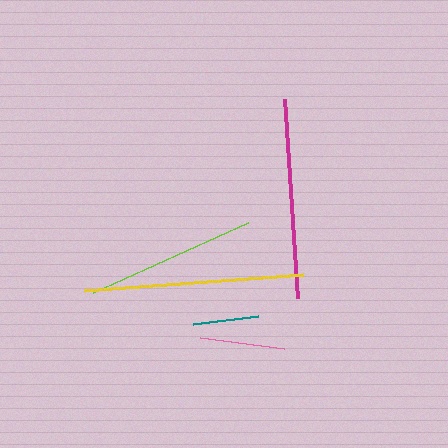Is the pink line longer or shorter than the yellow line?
The yellow line is longer than the pink line.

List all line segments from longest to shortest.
From longest to shortest: yellow, magenta, lime, pink, teal.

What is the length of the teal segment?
The teal segment is approximately 65 pixels long.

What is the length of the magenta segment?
The magenta segment is approximately 200 pixels long.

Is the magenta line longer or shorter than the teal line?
The magenta line is longer than the teal line.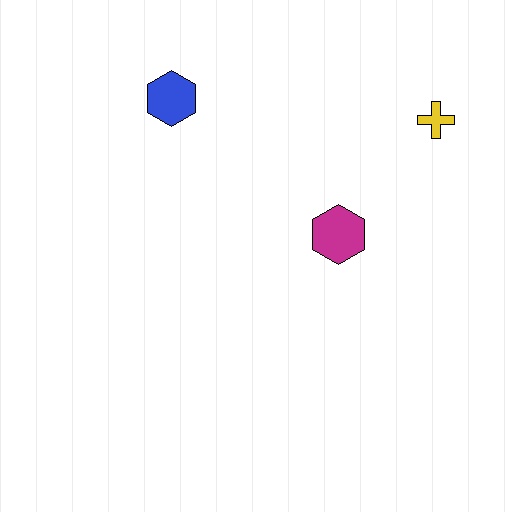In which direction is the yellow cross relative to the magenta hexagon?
The yellow cross is above the magenta hexagon.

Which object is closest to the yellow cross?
The magenta hexagon is closest to the yellow cross.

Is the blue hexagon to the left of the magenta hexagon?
Yes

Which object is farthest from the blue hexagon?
The yellow cross is farthest from the blue hexagon.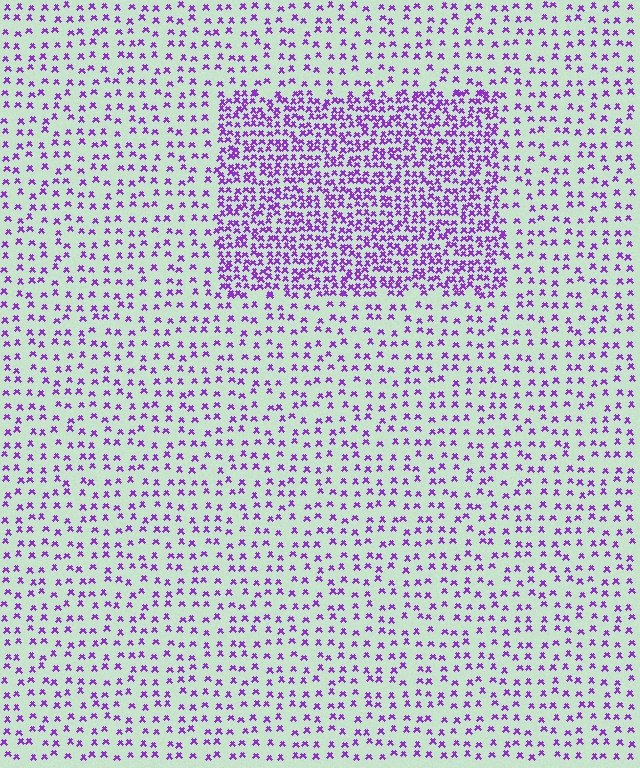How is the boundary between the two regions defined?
The boundary is defined by a change in element density (approximately 2.4x ratio). All elements are the same color, size, and shape.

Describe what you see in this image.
The image contains small purple elements arranged at two different densities. A rectangle-shaped region is visible where the elements are more densely packed than the surrounding area.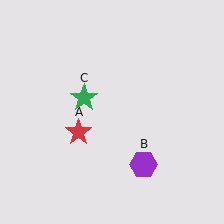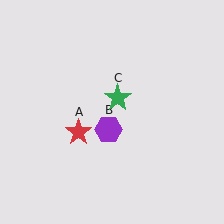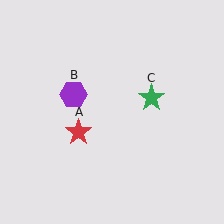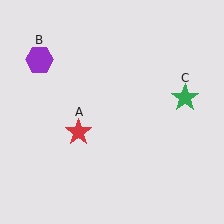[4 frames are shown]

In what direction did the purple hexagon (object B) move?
The purple hexagon (object B) moved up and to the left.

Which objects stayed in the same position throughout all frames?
Red star (object A) remained stationary.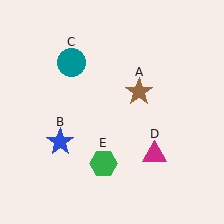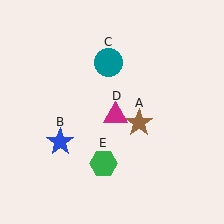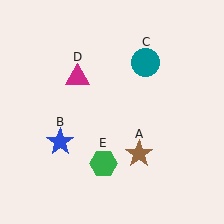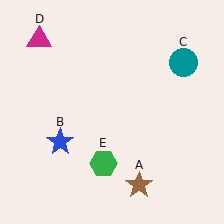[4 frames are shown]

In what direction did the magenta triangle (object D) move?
The magenta triangle (object D) moved up and to the left.